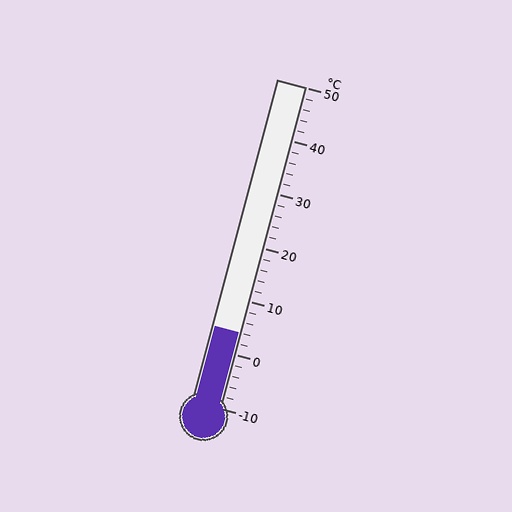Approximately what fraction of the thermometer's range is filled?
The thermometer is filled to approximately 25% of its range.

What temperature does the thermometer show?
The thermometer shows approximately 4°C.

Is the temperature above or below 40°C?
The temperature is below 40°C.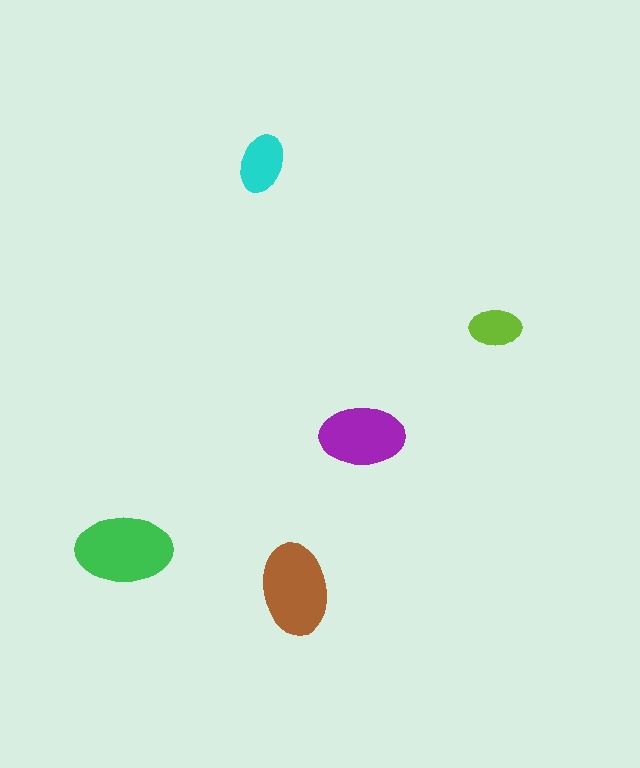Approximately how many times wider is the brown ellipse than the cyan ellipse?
About 1.5 times wider.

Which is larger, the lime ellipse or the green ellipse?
The green one.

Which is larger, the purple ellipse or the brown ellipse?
The brown one.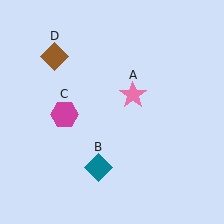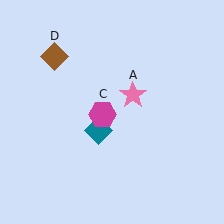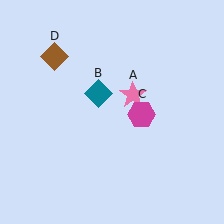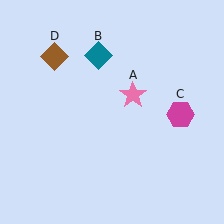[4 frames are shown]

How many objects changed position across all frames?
2 objects changed position: teal diamond (object B), magenta hexagon (object C).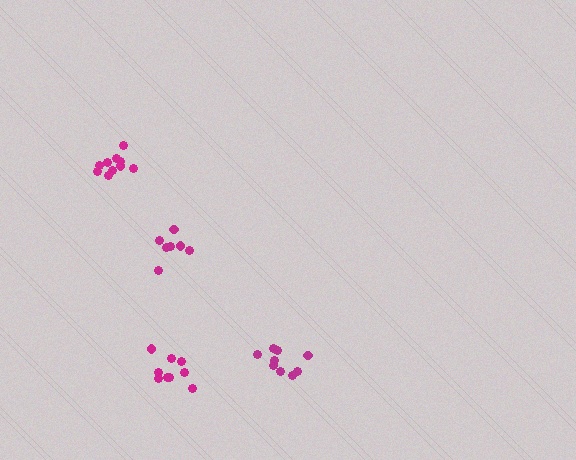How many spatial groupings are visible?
There are 4 spatial groupings.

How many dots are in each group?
Group 1: 9 dots, Group 2: 7 dots, Group 3: 9 dots, Group 4: 10 dots (35 total).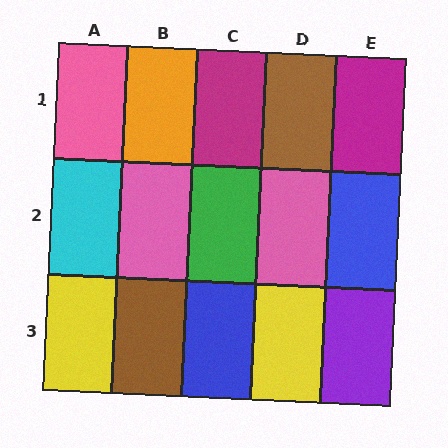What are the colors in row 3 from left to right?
Yellow, brown, blue, yellow, purple.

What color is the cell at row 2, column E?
Blue.